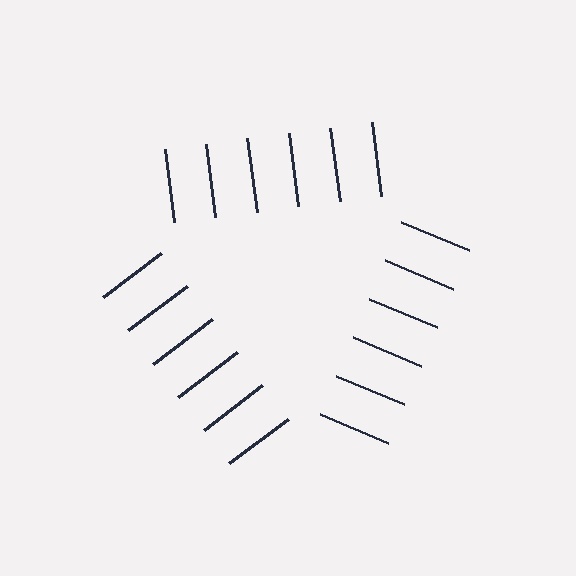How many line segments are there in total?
18 — 6 along each of the 3 edges.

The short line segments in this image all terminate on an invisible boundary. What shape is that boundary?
An illusory triangle — the line segments terminate on its edges but no continuous stroke is drawn.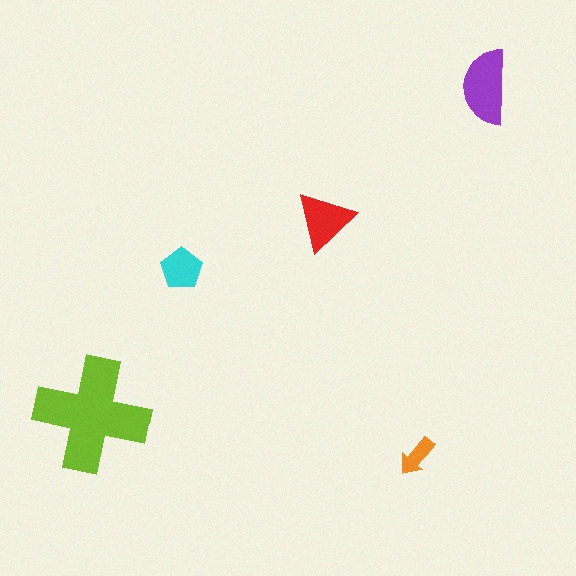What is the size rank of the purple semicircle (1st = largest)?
2nd.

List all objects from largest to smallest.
The lime cross, the purple semicircle, the red triangle, the cyan pentagon, the orange arrow.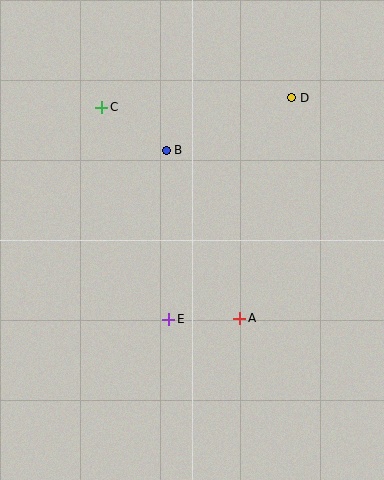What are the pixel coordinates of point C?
Point C is at (102, 107).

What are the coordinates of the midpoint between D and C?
The midpoint between D and C is at (197, 102).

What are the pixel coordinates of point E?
Point E is at (169, 319).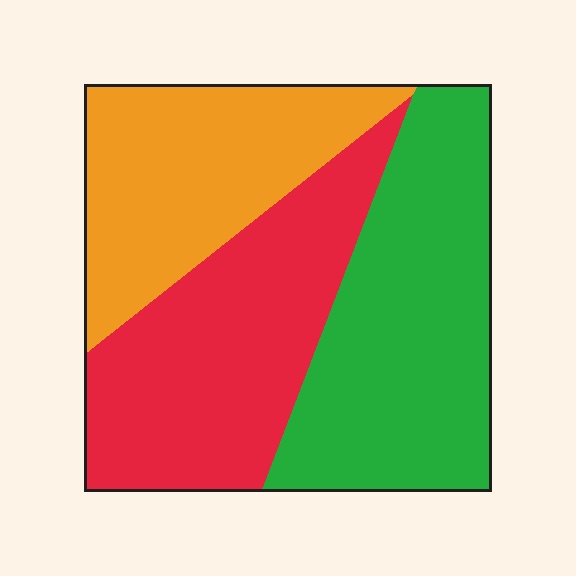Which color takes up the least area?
Orange, at roughly 30%.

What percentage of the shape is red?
Red covers 35% of the shape.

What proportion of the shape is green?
Green takes up about three eighths (3/8) of the shape.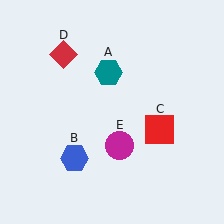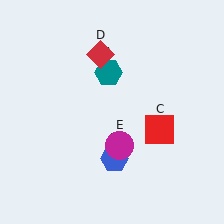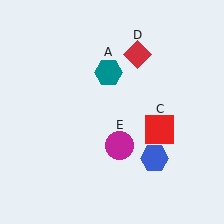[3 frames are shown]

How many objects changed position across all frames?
2 objects changed position: blue hexagon (object B), red diamond (object D).